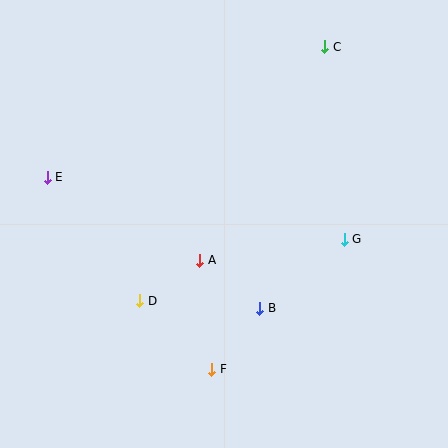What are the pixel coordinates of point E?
Point E is at (47, 177).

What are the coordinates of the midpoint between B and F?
The midpoint between B and F is at (236, 339).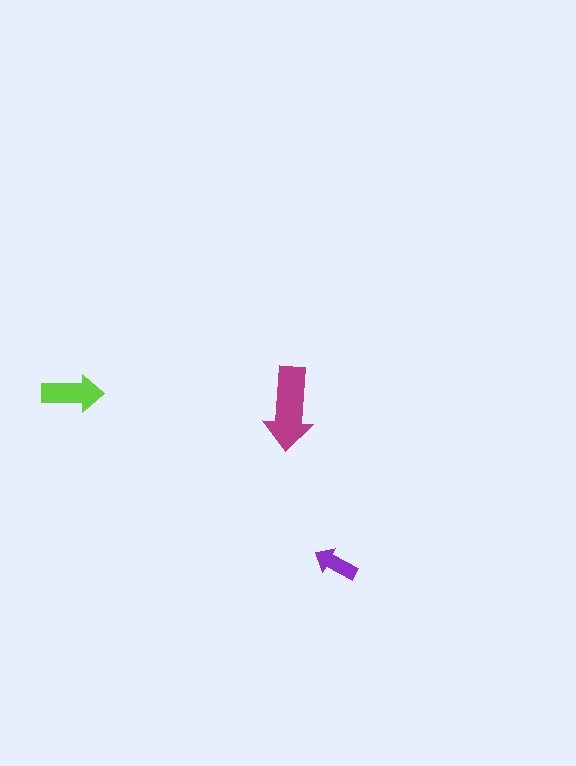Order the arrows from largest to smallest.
the magenta one, the lime one, the purple one.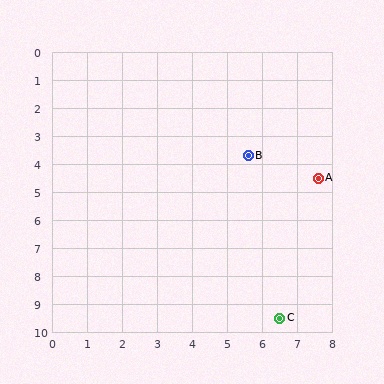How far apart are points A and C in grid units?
Points A and C are about 5.1 grid units apart.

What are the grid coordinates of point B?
Point B is at approximately (5.6, 3.7).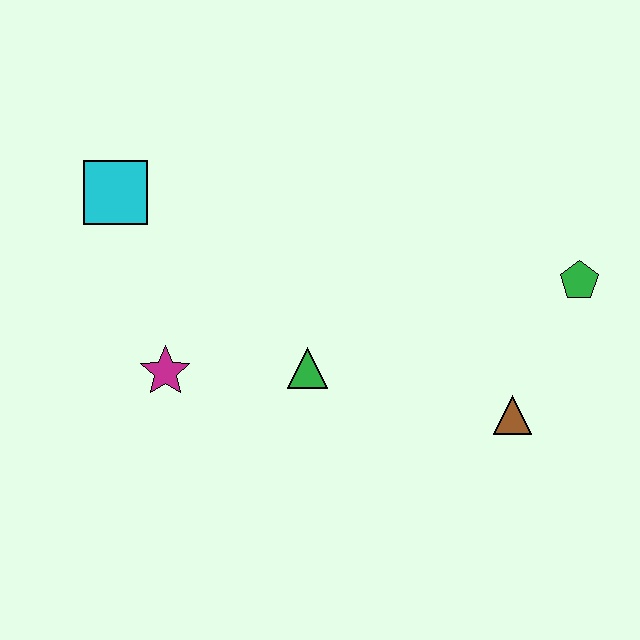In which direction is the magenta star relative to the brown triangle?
The magenta star is to the left of the brown triangle.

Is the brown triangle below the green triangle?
Yes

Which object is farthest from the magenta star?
The green pentagon is farthest from the magenta star.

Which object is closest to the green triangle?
The magenta star is closest to the green triangle.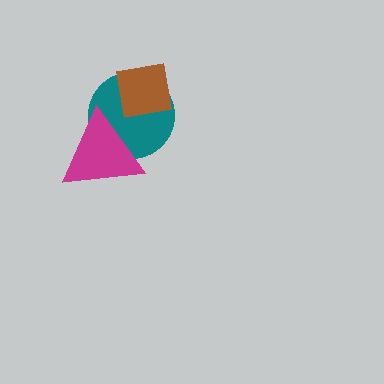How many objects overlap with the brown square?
1 object overlaps with the brown square.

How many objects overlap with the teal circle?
2 objects overlap with the teal circle.